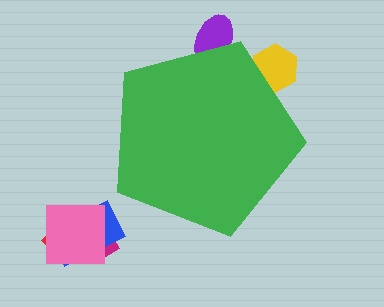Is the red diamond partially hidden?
No, the red diamond is fully visible.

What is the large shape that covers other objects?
A green pentagon.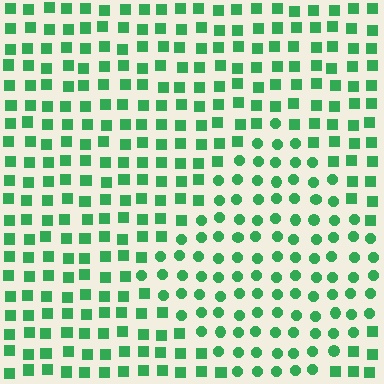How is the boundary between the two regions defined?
The boundary is defined by a change in element shape: circles inside vs. squares outside. All elements share the same color and spacing.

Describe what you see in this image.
The image is filled with small green elements arranged in a uniform grid. A diamond-shaped region contains circles, while the surrounding area contains squares. The boundary is defined purely by the change in element shape.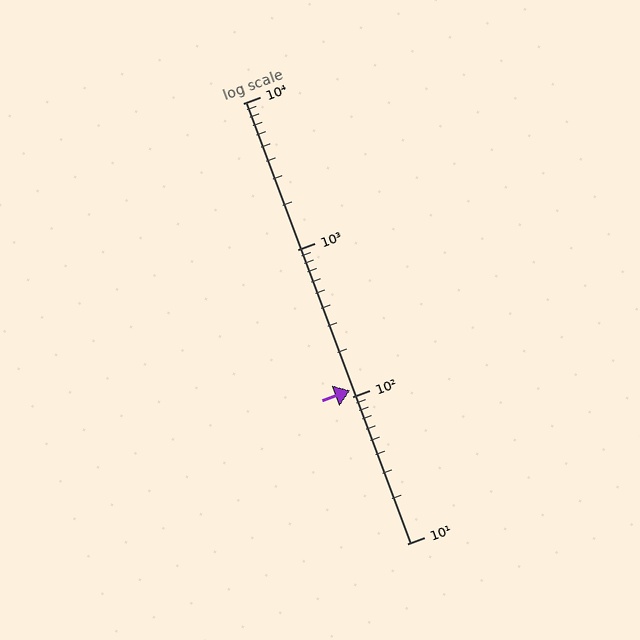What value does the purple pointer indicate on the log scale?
The pointer indicates approximately 110.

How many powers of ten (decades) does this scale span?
The scale spans 3 decades, from 10 to 10000.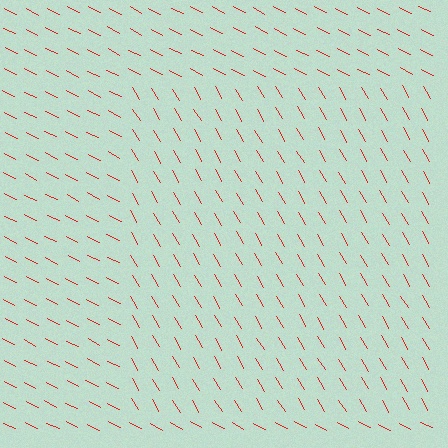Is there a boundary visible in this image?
Yes, there is a texture boundary formed by a change in line orientation.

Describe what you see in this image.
The image is filled with small red line segments. A rectangle region in the image has lines oriented differently from the surrounding lines, creating a visible texture boundary.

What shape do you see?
I see a rectangle.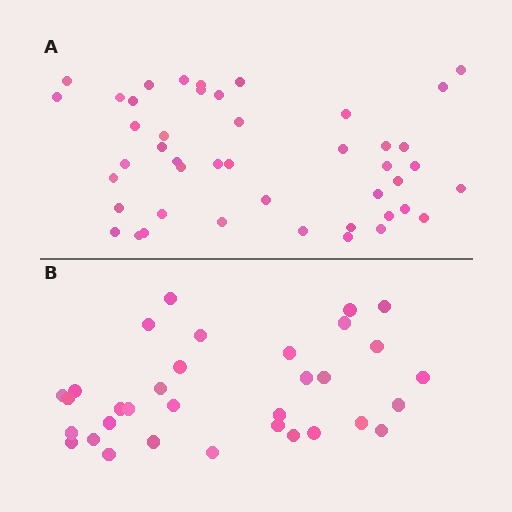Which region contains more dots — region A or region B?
Region A (the top region) has more dots.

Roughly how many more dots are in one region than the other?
Region A has roughly 12 or so more dots than region B.